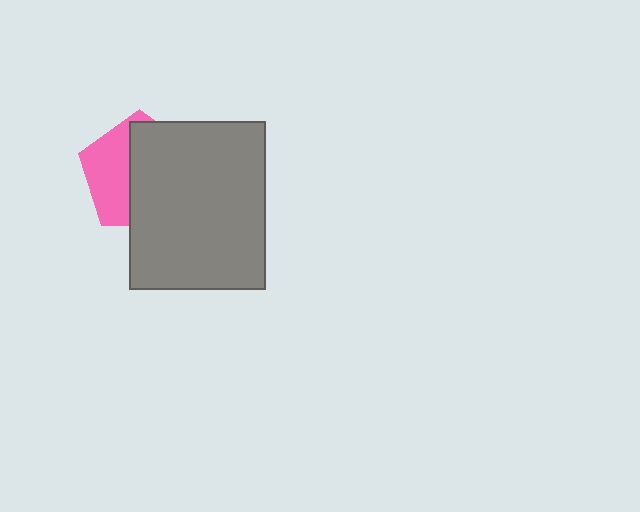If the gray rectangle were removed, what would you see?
You would see the complete pink pentagon.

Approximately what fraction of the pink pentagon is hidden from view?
Roughly 59% of the pink pentagon is hidden behind the gray rectangle.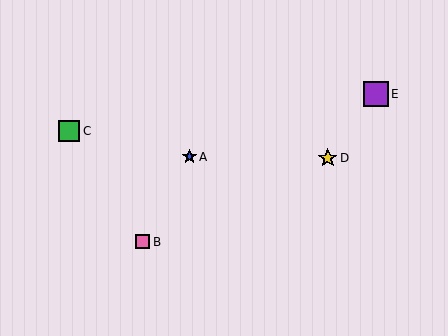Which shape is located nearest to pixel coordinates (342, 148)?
The yellow star (labeled D) at (328, 158) is nearest to that location.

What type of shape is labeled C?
Shape C is a green square.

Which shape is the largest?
The purple square (labeled E) is the largest.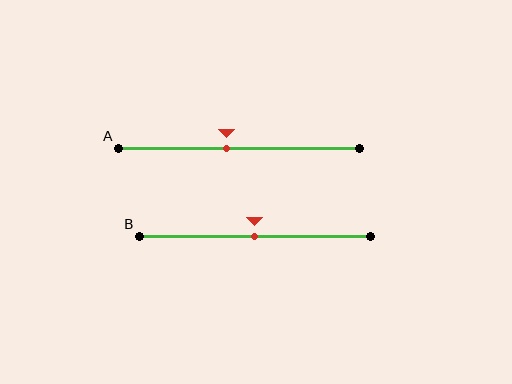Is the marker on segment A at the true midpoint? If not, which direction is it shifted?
No, the marker on segment A is shifted to the left by about 5% of the segment length.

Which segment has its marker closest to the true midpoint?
Segment B has its marker closest to the true midpoint.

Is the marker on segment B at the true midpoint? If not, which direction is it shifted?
Yes, the marker on segment B is at the true midpoint.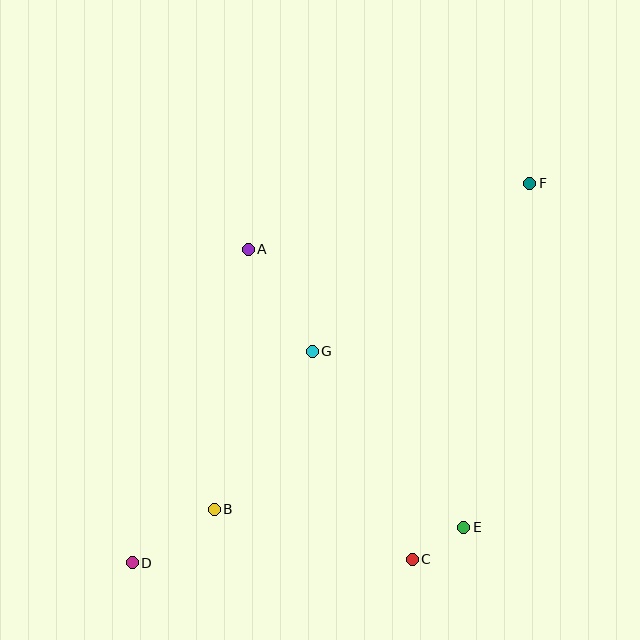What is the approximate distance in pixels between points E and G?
The distance between E and G is approximately 232 pixels.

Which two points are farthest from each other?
Points D and F are farthest from each other.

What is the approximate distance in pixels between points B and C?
The distance between B and C is approximately 204 pixels.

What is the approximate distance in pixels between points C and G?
The distance between C and G is approximately 230 pixels.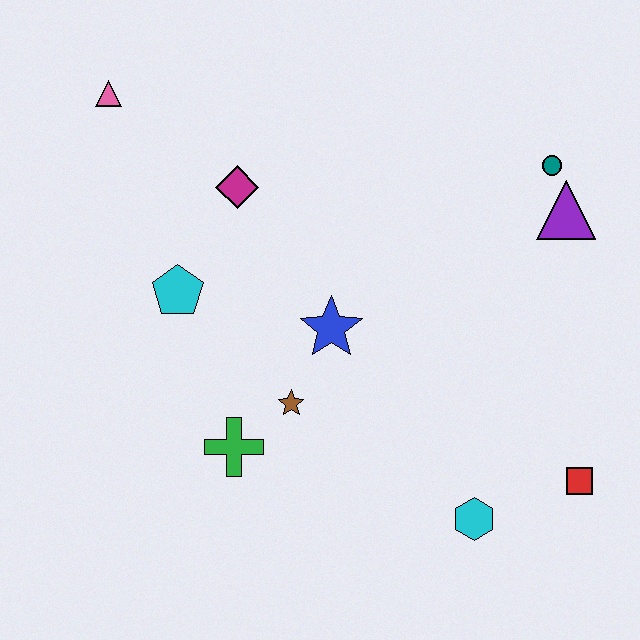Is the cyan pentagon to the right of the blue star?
No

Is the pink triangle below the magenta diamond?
No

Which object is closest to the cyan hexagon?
The red square is closest to the cyan hexagon.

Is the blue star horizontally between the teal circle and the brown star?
Yes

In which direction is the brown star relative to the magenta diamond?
The brown star is below the magenta diamond.